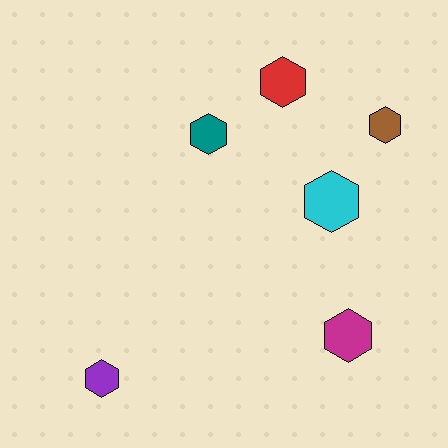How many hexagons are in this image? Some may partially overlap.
There are 6 hexagons.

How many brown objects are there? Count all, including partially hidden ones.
There is 1 brown object.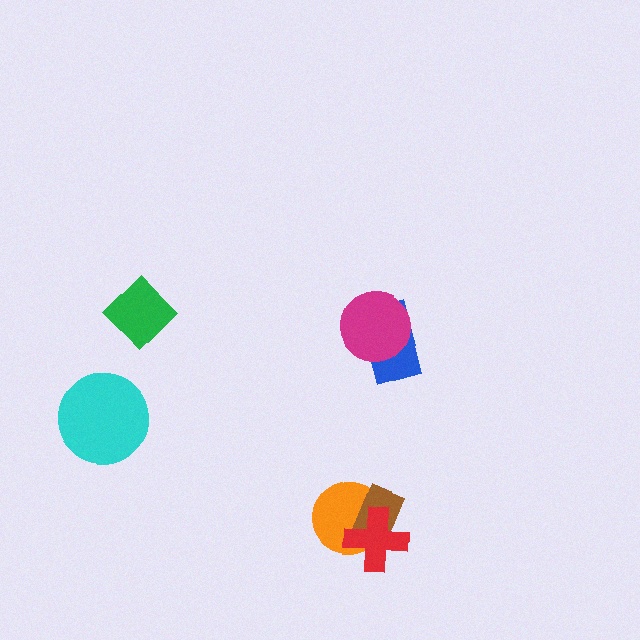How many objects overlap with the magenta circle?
1 object overlaps with the magenta circle.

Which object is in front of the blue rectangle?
The magenta circle is in front of the blue rectangle.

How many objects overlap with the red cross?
2 objects overlap with the red cross.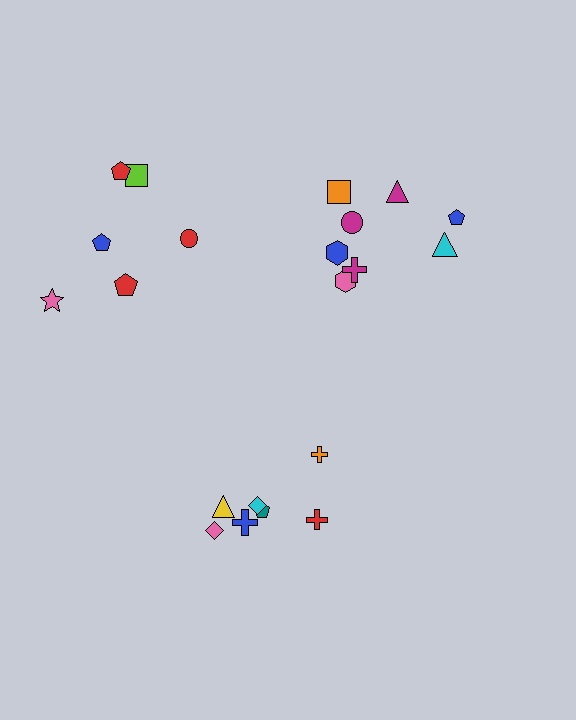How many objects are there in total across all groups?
There are 21 objects.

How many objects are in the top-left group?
There are 6 objects.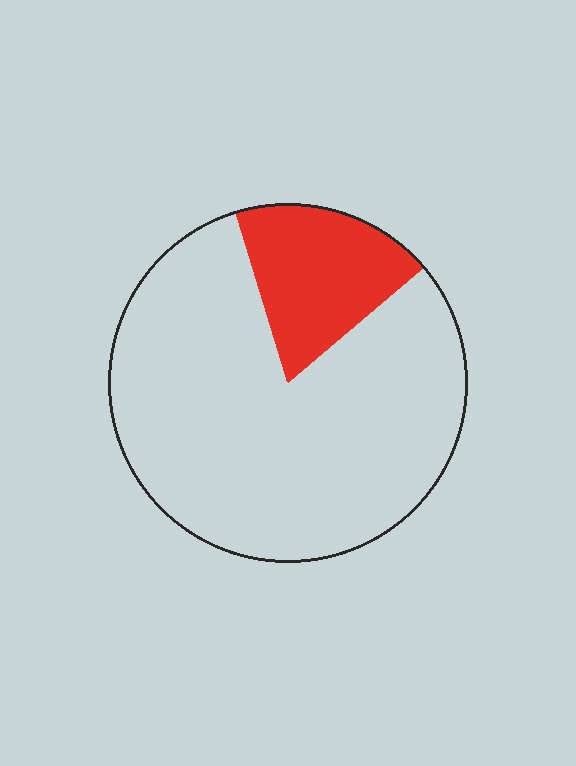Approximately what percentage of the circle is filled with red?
Approximately 20%.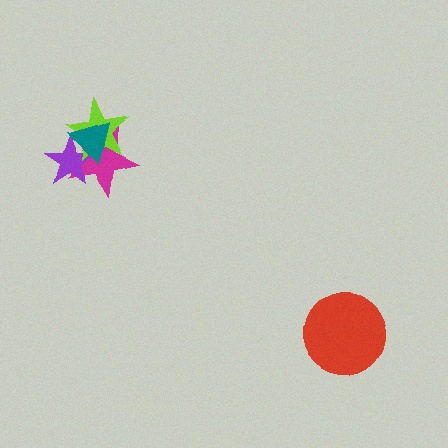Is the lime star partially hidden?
Yes, it is partially covered by another shape.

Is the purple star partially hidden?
Yes, it is partially covered by another shape.